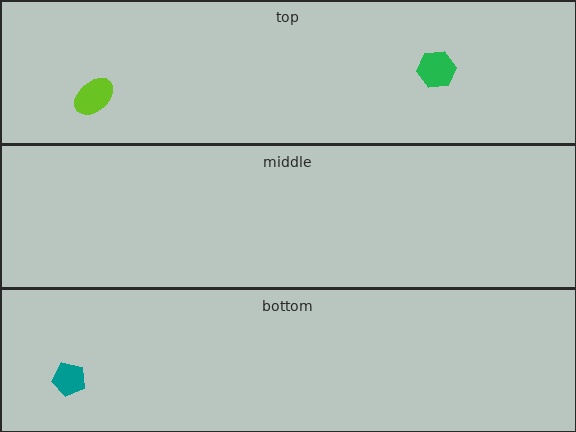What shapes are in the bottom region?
The teal pentagon.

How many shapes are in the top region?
2.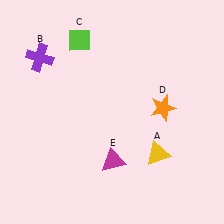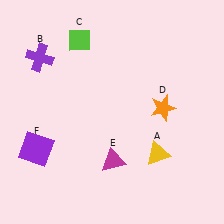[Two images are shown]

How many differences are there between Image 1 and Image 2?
There is 1 difference between the two images.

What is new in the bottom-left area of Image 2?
A purple square (F) was added in the bottom-left area of Image 2.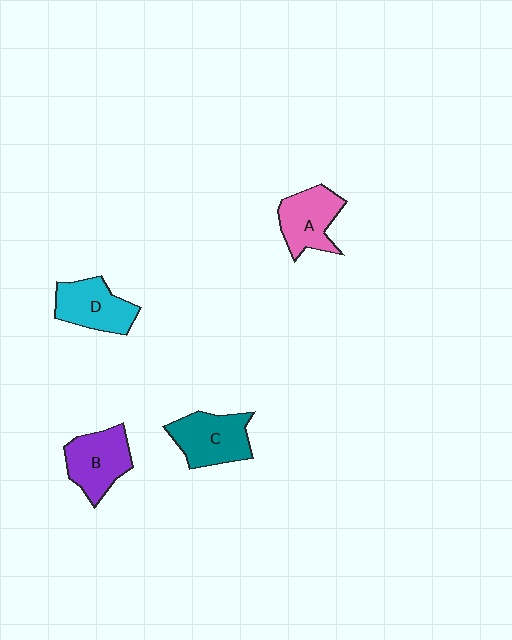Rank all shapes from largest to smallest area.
From largest to smallest: C (teal), B (purple), A (pink), D (cyan).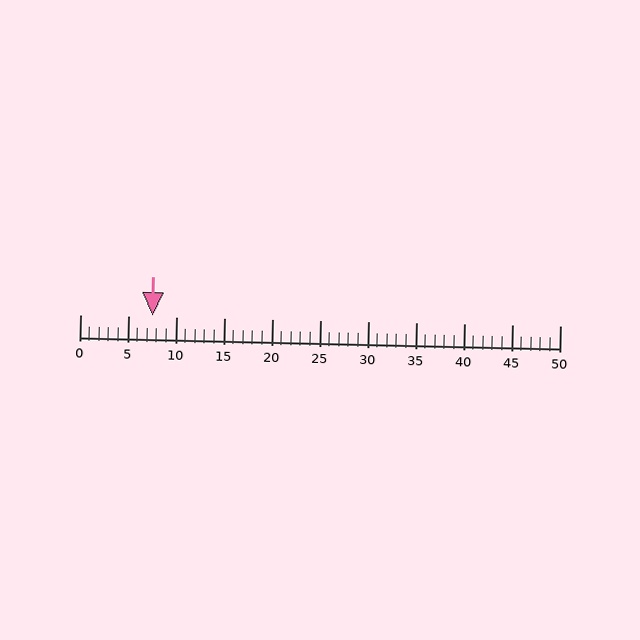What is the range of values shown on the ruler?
The ruler shows values from 0 to 50.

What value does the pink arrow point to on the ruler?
The pink arrow points to approximately 8.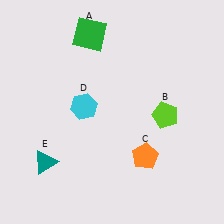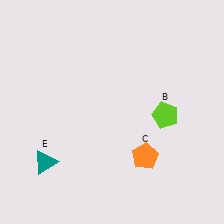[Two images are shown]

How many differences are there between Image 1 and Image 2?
There are 2 differences between the two images.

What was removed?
The cyan hexagon (D), the green square (A) were removed in Image 2.